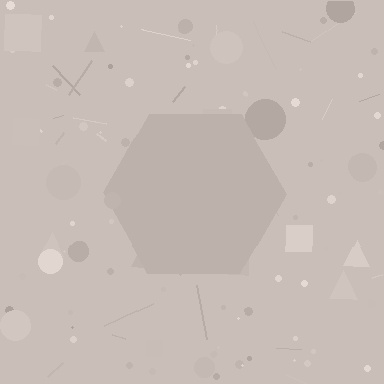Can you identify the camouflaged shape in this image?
The camouflaged shape is a hexagon.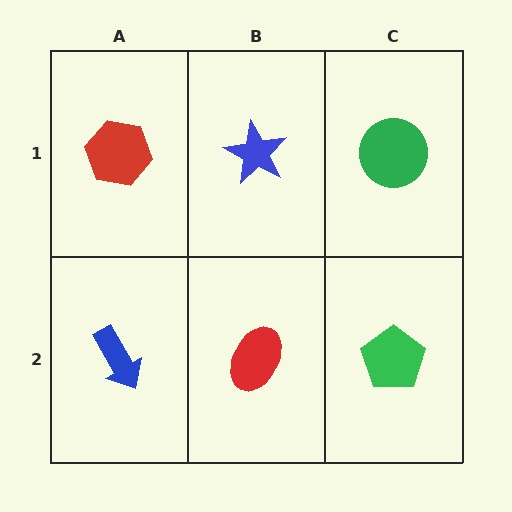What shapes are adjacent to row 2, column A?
A red hexagon (row 1, column A), a red ellipse (row 2, column B).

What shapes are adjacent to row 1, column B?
A red ellipse (row 2, column B), a red hexagon (row 1, column A), a green circle (row 1, column C).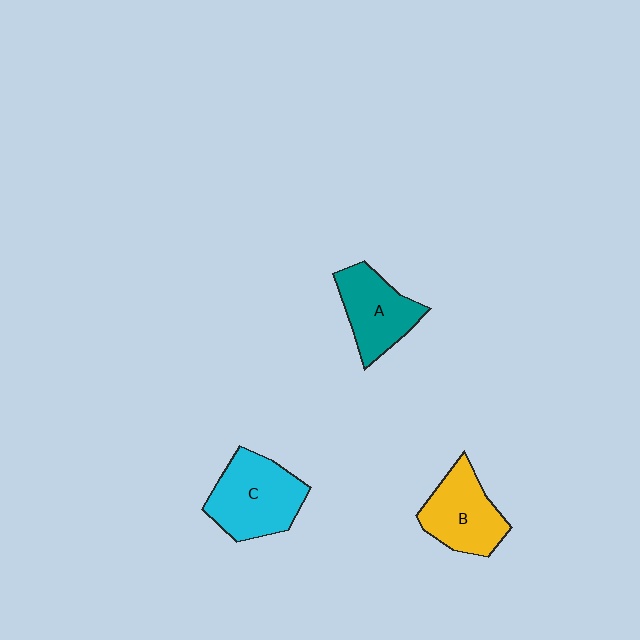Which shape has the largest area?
Shape C (cyan).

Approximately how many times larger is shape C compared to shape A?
Approximately 1.3 times.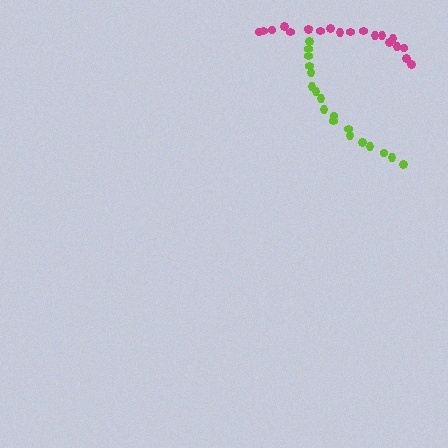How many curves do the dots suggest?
There are 2 distinct paths.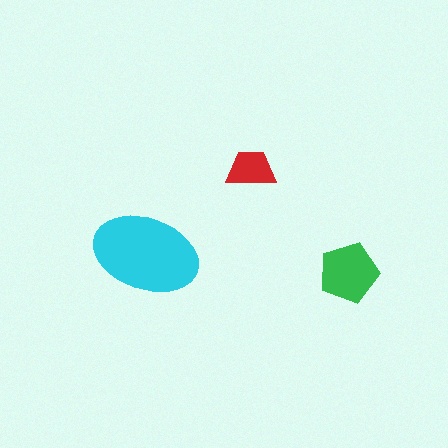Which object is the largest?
The cyan ellipse.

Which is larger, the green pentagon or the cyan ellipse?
The cyan ellipse.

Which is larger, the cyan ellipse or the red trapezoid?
The cyan ellipse.